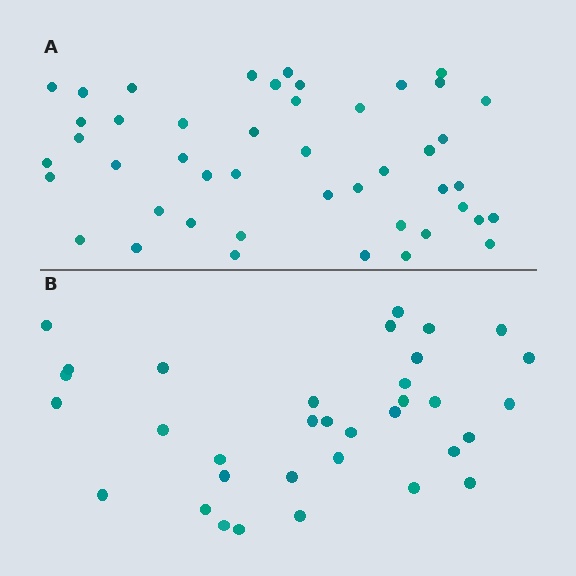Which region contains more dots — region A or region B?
Region A (the top region) has more dots.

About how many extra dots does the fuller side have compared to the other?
Region A has roughly 12 or so more dots than region B.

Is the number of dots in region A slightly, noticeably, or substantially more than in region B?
Region A has noticeably more, but not dramatically so. The ratio is roughly 1.4 to 1.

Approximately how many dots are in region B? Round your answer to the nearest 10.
About 30 dots. (The exact count is 34, which rounds to 30.)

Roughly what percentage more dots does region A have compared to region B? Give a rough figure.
About 35% more.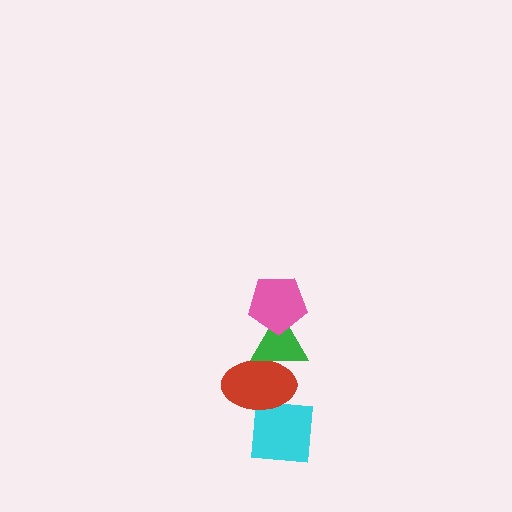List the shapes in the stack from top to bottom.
From top to bottom: the pink pentagon, the green triangle, the red ellipse, the cyan square.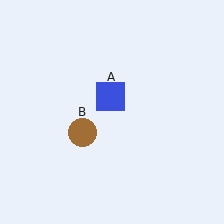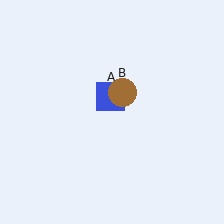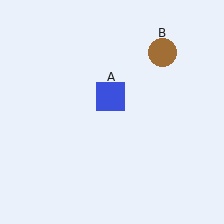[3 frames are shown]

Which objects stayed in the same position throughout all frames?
Blue square (object A) remained stationary.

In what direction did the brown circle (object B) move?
The brown circle (object B) moved up and to the right.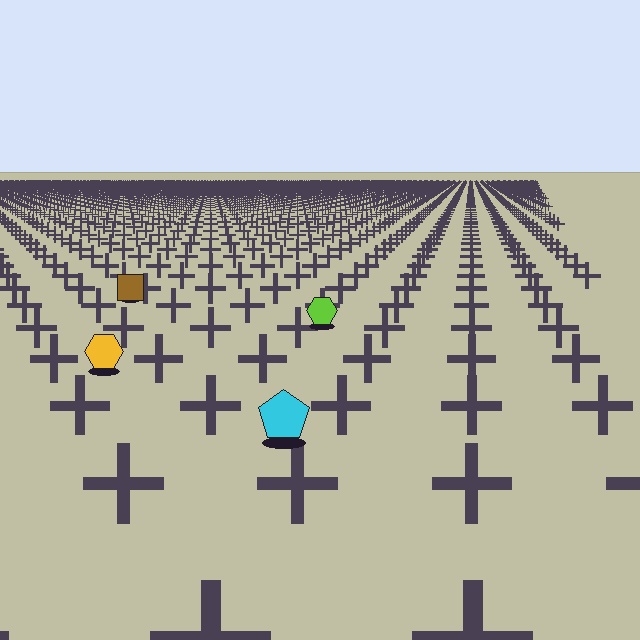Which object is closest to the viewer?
The cyan pentagon is closest. The texture marks near it are larger and more spread out.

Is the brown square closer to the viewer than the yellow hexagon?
No. The yellow hexagon is closer — you can tell from the texture gradient: the ground texture is coarser near it.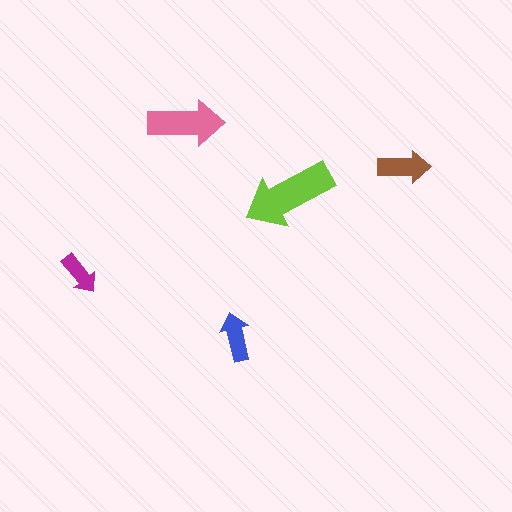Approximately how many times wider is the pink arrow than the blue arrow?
About 1.5 times wider.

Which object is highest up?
The pink arrow is topmost.